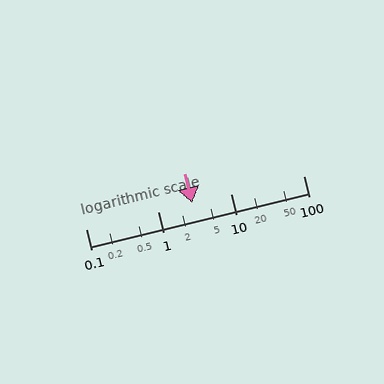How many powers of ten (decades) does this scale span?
The scale spans 3 decades, from 0.1 to 100.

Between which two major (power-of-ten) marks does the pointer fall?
The pointer is between 1 and 10.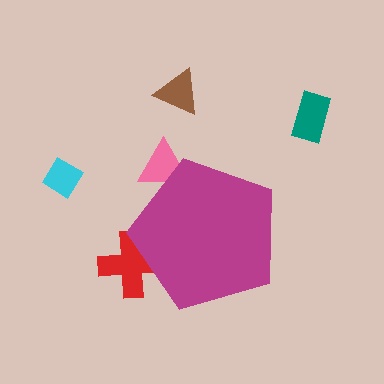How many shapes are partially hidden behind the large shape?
2 shapes are partially hidden.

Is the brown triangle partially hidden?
No, the brown triangle is fully visible.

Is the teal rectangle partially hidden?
No, the teal rectangle is fully visible.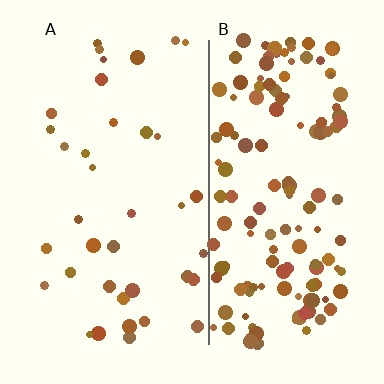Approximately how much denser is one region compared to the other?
Approximately 3.9× — region B over region A.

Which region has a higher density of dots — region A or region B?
B (the right).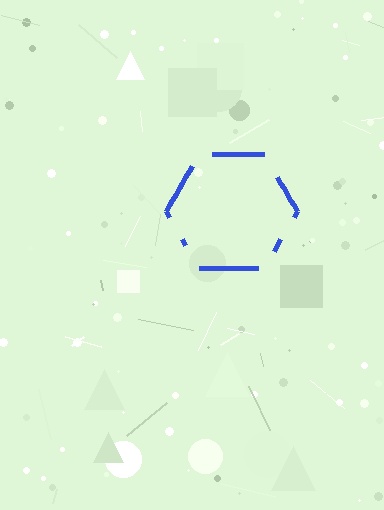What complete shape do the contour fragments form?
The contour fragments form a hexagon.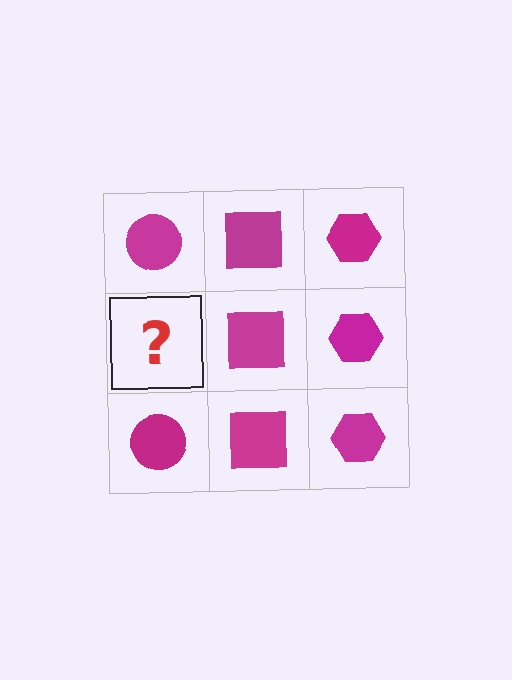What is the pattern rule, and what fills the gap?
The rule is that each column has a consistent shape. The gap should be filled with a magenta circle.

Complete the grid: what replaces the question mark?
The question mark should be replaced with a magenta circle.